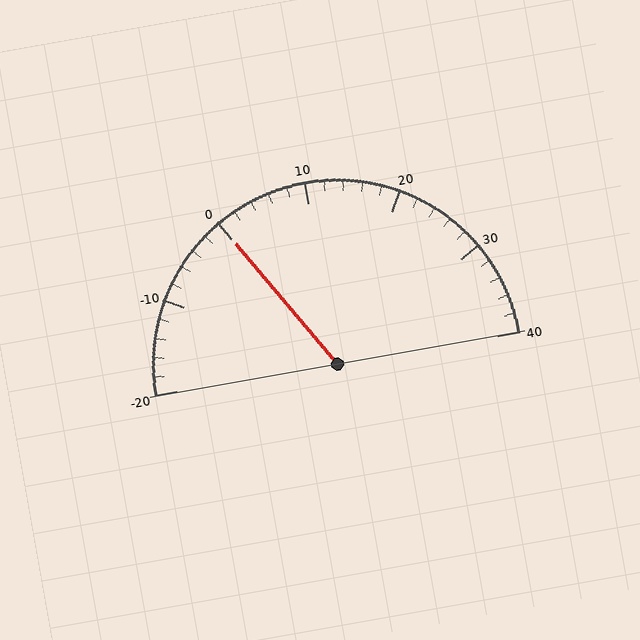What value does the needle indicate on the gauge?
The needle indicates approximately 0.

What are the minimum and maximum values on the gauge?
The gauge ranges from -20 to 40.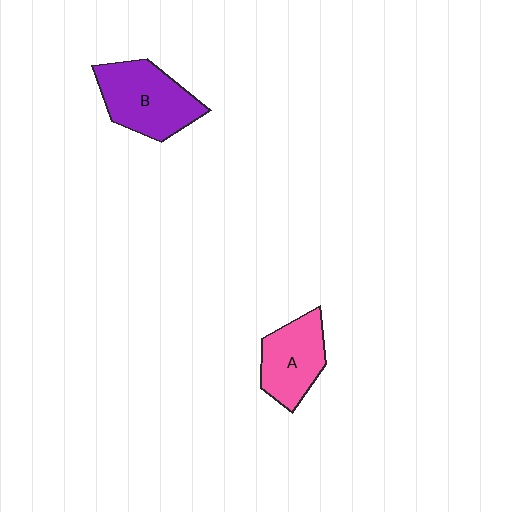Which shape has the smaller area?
Shape A (pink).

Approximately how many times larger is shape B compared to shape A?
Approximately 1.3 times.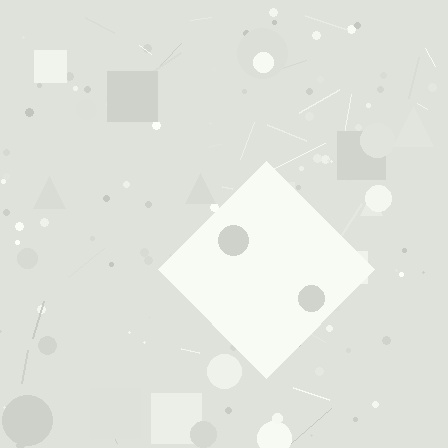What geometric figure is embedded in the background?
A diamond is embedded in the background.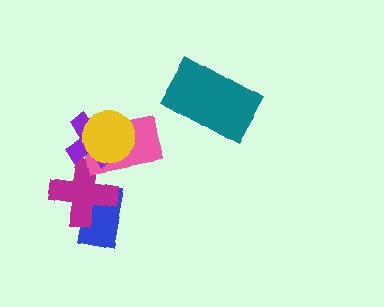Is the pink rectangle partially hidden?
Yes, it is partially covered by another shape.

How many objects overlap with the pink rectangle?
3 objects overlap with the pink rectangle.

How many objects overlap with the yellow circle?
2 objects overlap with the yellow circle.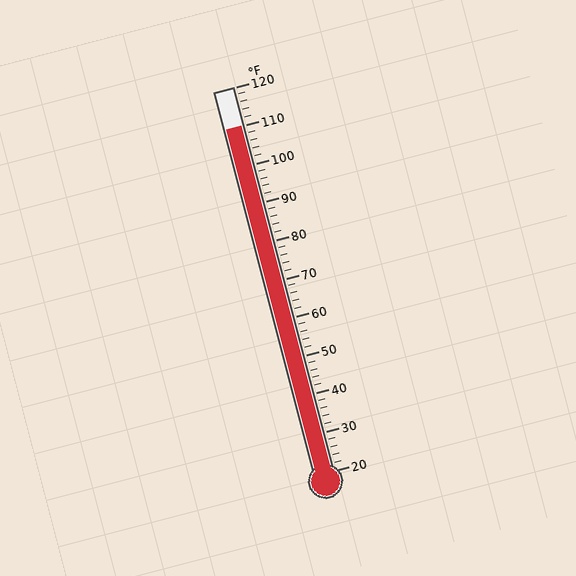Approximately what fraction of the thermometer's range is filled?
The thermometer is filled to approximately 90% of its range.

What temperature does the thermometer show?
The thermometer shows approximately 110°F.